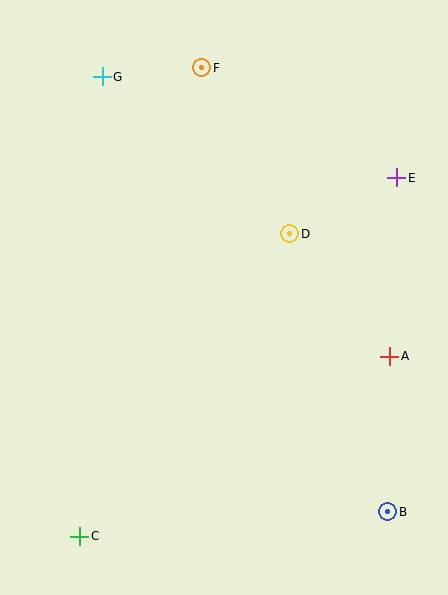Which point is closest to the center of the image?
Point D at (290, 234) is closest to the center.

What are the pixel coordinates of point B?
Point B is at (388, 512).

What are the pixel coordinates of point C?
Point C is at (80, 536).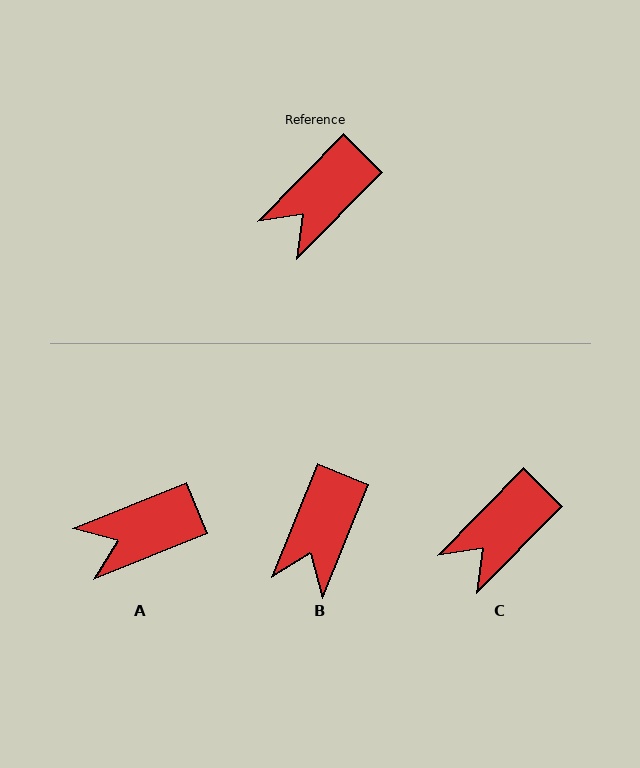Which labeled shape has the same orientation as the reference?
C.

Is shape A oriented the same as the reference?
No, it is off by about 23 degrees.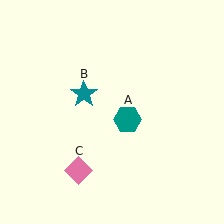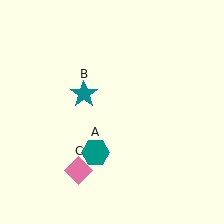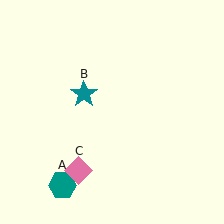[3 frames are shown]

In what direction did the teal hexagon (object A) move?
The teal hexagon (object A) moved down and to the left.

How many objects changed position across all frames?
1 object changed position: teal hexagon (object A).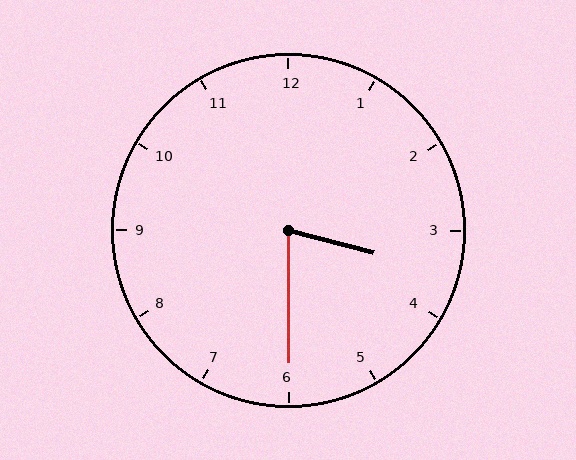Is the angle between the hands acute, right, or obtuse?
It is acute.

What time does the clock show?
3:30.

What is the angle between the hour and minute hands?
Approximately 75 degrees.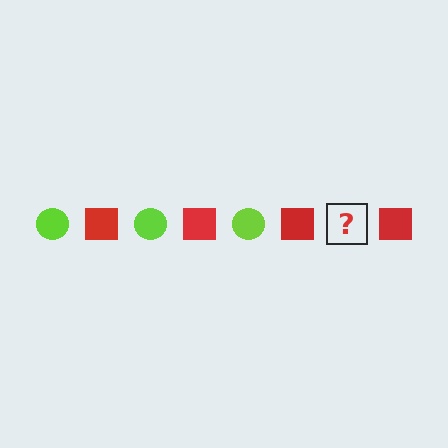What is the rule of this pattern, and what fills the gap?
The rule is that the pattern alternates between lime circle and red square. The gap should be filled with a lime circle.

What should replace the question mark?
The question mark should be replaced with a lime circle.